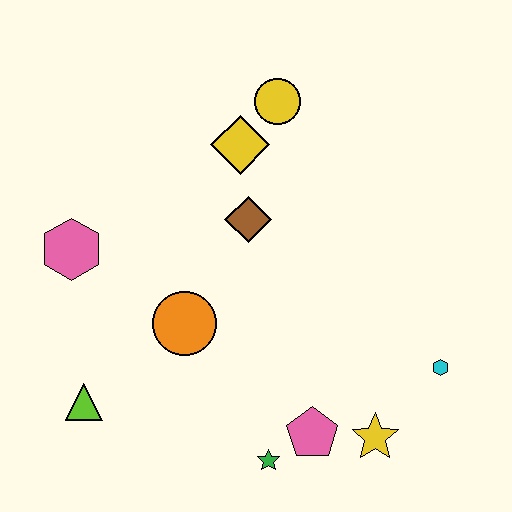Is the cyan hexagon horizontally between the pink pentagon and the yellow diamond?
No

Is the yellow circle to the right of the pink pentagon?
No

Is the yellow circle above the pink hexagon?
Yes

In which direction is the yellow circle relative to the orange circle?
The yellow circle is above the orange circle.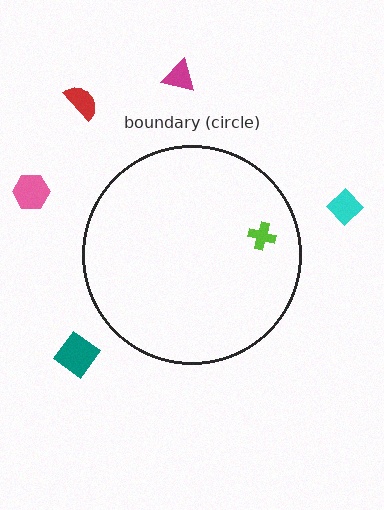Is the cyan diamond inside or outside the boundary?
Outside.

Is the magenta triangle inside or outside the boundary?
Outside.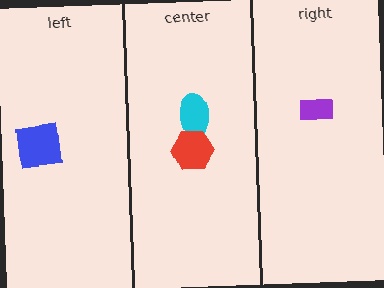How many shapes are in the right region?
1.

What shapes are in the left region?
The blue square.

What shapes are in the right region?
The purple rectangle.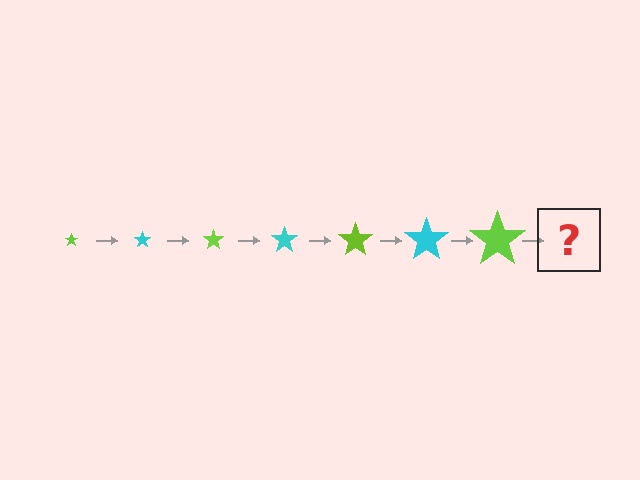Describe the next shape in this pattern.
It should be a cyan star, larger than the previous one.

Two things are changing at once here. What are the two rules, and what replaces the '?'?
The two rules are that the star grows larger each step and the color cycles through lime and cyan. The '?' should be a cyan star, larger than the previous one.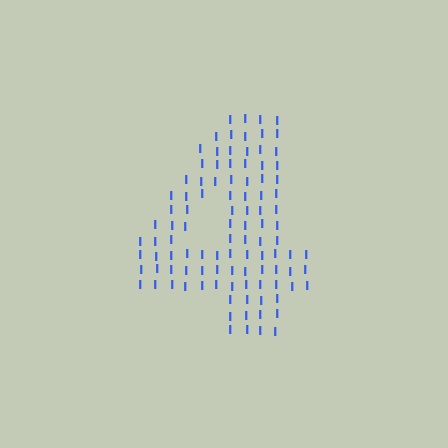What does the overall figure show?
The overall figure shows the digit 4.